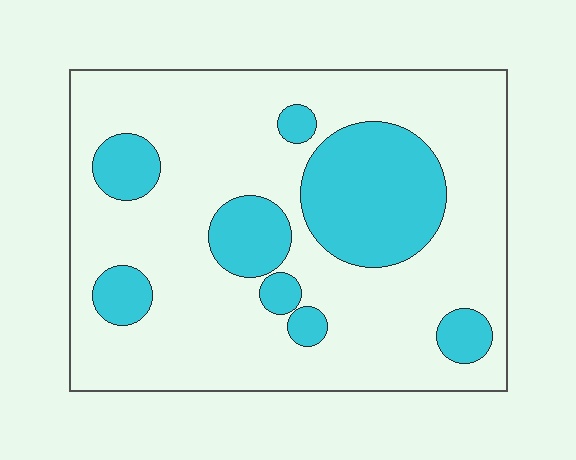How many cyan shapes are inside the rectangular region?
8.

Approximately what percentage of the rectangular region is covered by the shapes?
Approximately 25%.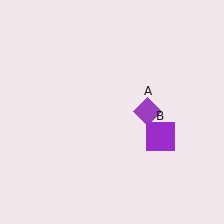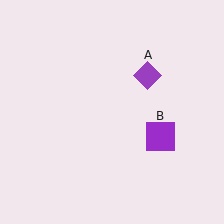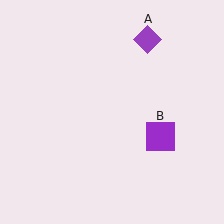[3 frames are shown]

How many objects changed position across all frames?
1 object changed position: purple diamond (object A).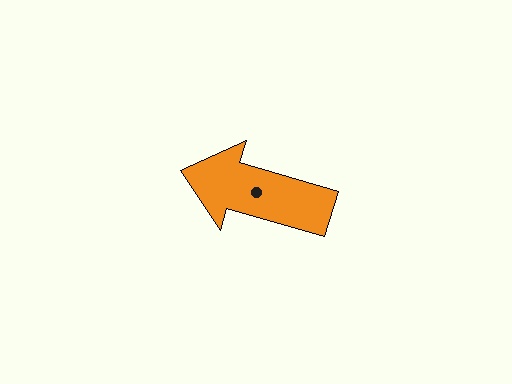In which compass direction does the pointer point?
West.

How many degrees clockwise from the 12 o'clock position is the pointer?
Approximately 286 degrees.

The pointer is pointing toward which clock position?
Roughly 10 o'clock.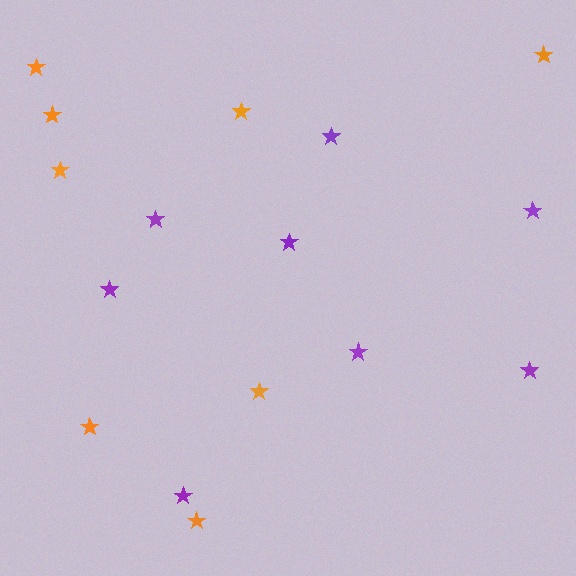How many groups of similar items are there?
There are 2 groups: one group of purple stars (8) and one group of orange stars (8).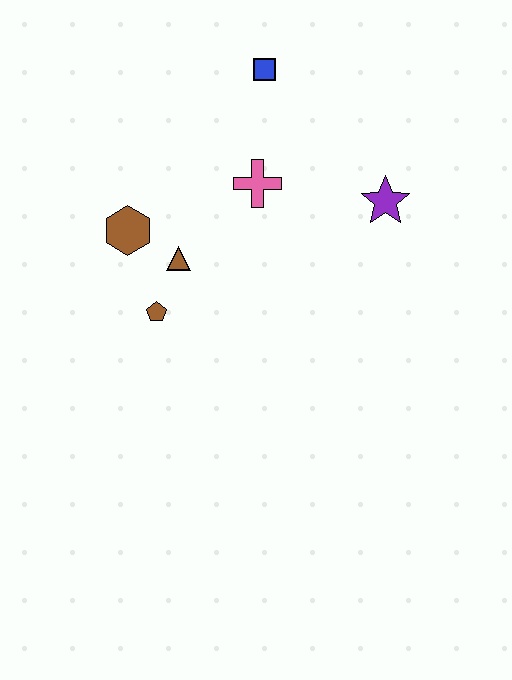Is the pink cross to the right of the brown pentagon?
Yes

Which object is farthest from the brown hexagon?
The purple star is farthest from the brown hexagon.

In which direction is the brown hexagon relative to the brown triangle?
The brown hexagon is to the left of the brown triangle.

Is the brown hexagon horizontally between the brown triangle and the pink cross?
No